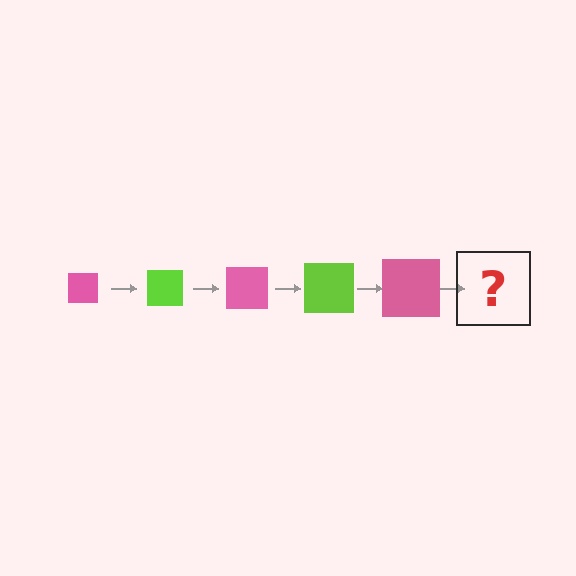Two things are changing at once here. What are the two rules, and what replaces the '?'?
The two rules are that the square grows larger each step and the color cycles through pink and lime. The '?' should be a lime square, larger than the previous one.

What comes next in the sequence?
The next element should be a lime square, larger than the previous one.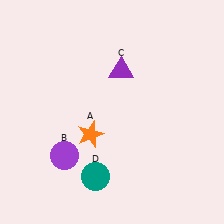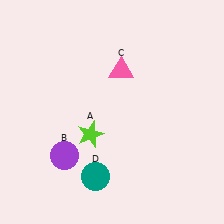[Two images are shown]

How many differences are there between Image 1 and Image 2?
There are 2 differences between the two images.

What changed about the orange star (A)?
In Image 1, A is orange. In Image 2, it changed to lime.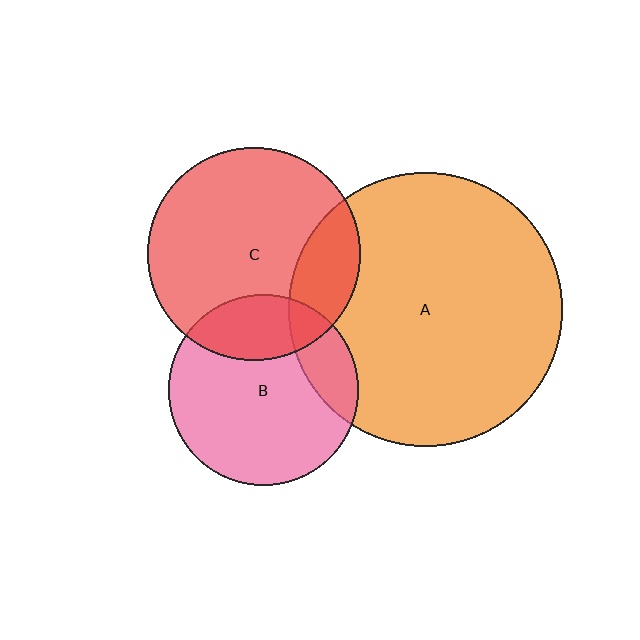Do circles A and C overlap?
Yes.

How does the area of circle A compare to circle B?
Approximately 2.1 times.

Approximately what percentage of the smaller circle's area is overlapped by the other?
Approximately 20%.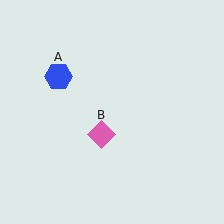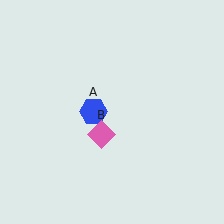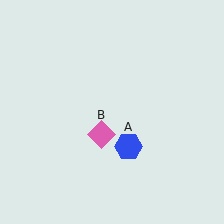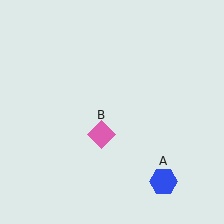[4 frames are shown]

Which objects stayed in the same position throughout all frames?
Pink diamond (object B) remained stationary.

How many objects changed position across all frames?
1 object changed position: blue hexagon (object A).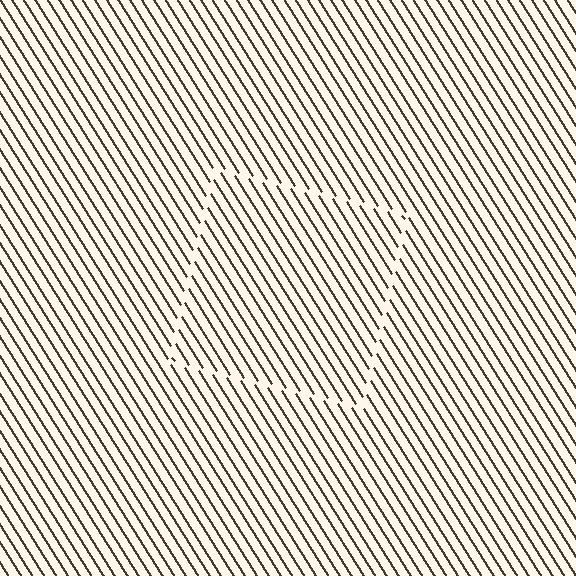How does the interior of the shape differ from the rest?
The interior of the shape contains the same grating, shifted by half a period — the contour is defined by the phase discontinuity where line-ends from the inner and outer gratings abut.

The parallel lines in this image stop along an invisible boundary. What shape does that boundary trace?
An illusory square. The interior of the shape contains the same grating, shifted by half a period — the contour is defined by the phase discontinuity where line-ends from the inner and outer gratings abut.